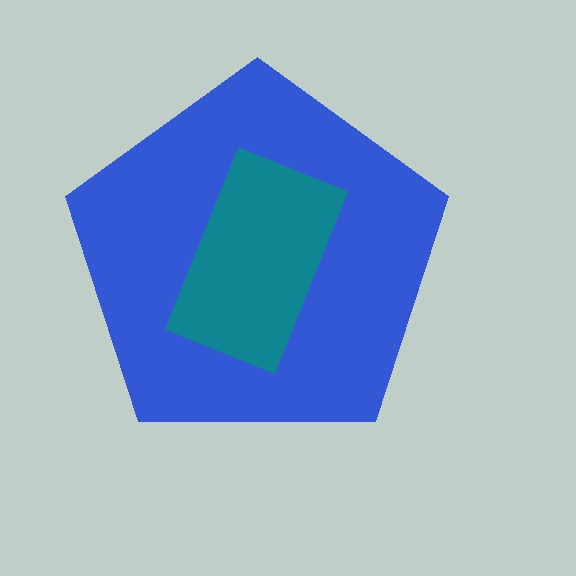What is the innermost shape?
The teal rectangle.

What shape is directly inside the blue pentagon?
The teal rectangle.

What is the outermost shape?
The blue pentagon.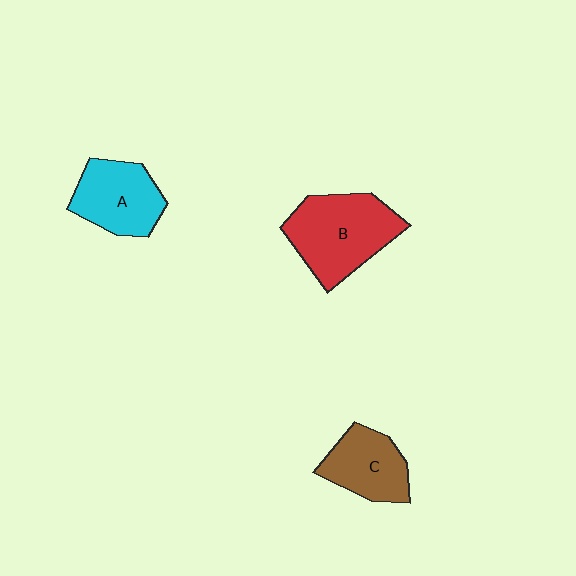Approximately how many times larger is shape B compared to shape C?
Approximately 1.5 times.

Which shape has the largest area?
Shape B (red).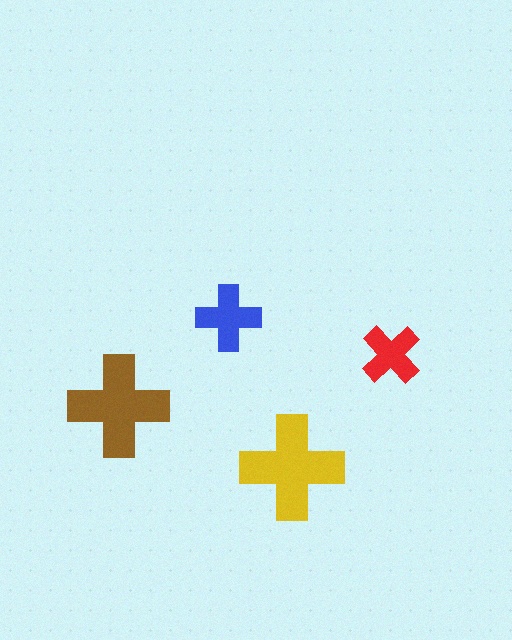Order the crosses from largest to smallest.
the yellow one, the brown one, the blue one, the red one.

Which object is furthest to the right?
The red cross is rightmost.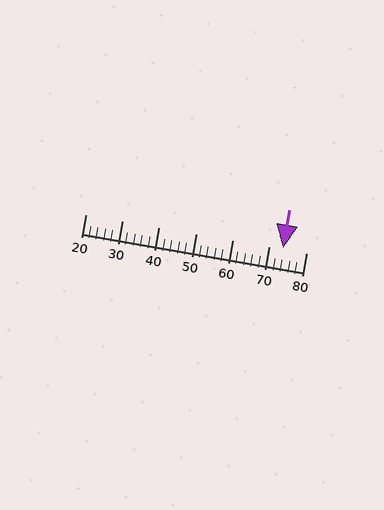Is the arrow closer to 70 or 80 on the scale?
The arrow is closer to 70.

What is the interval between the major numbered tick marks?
The major tick marks are spaced 10 units apart.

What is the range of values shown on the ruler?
The ruler shows values from 20 to 80.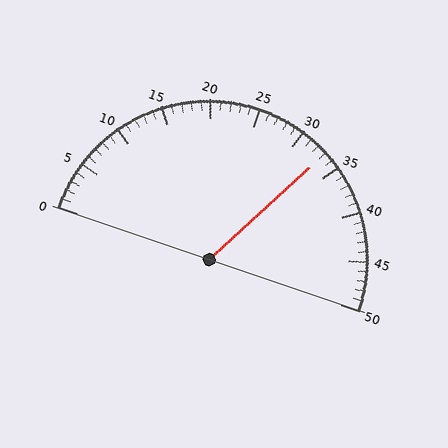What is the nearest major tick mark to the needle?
The nearest major tick mark is 35.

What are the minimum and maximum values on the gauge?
The gauge ranges from 0 to 50.